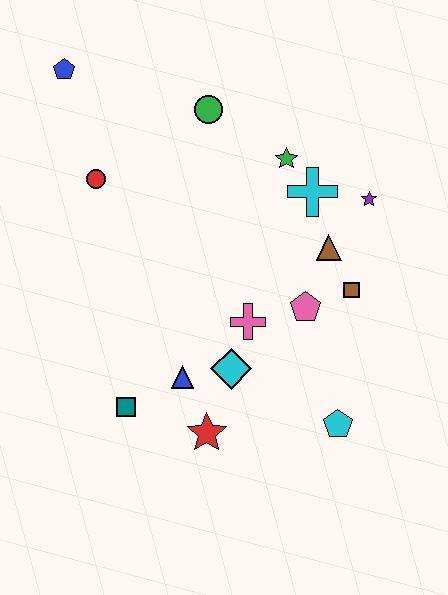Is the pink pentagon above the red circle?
No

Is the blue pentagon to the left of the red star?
Yes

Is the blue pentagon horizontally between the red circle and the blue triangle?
No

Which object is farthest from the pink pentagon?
The blue pentagon is farthest from the pink pentagon.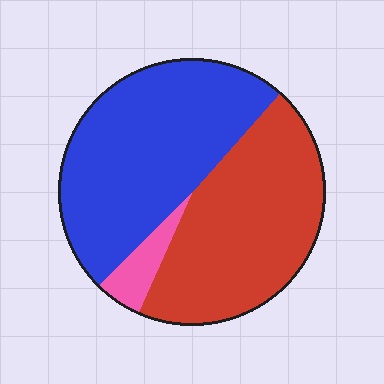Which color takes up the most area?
Blue, at roughly 50%.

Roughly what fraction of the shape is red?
Red covers roughly 45% of the shape.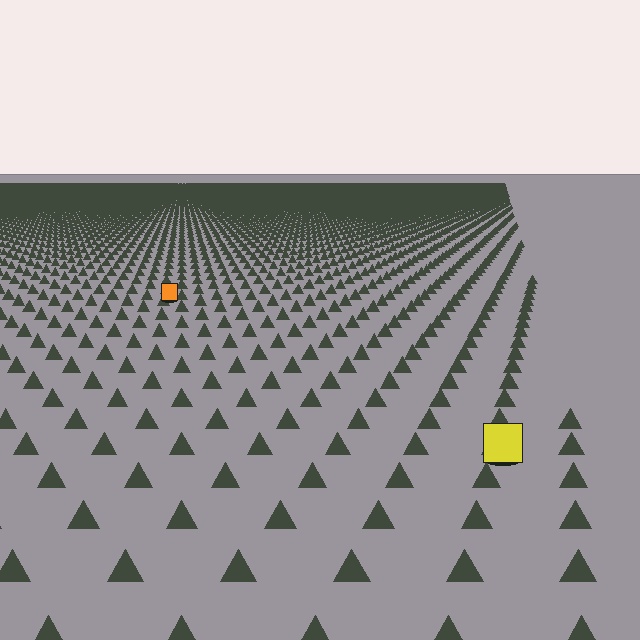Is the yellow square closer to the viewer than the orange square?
Yes. The yellow square is closer — you can tell from the texture gradient: the ground texture is coarser near it.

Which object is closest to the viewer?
The yellow square is closest. The texture marks near it are larger and more spread out.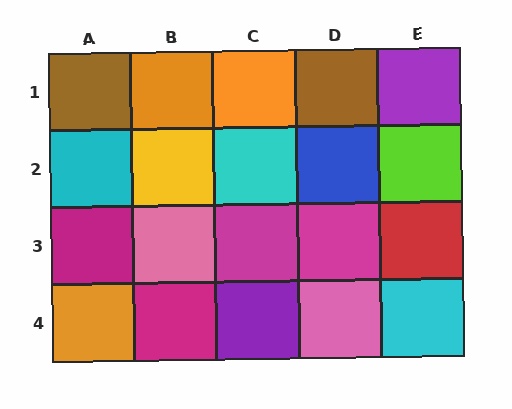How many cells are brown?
2 cells are brown.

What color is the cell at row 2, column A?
Cyan.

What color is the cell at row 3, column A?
Magenta.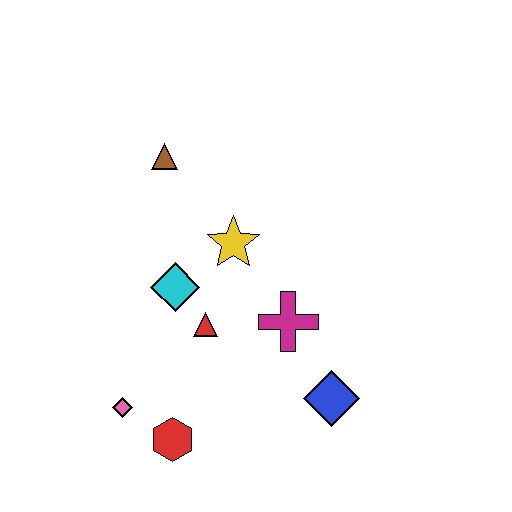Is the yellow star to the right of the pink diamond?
Yes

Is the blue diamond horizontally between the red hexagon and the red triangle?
No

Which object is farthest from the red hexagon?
The brown triangle is farthest from the red hexagon.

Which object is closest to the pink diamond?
The red hexagon is closest to the pink diamond.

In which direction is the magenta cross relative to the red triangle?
The magenta cross is to the right of the red triangle.